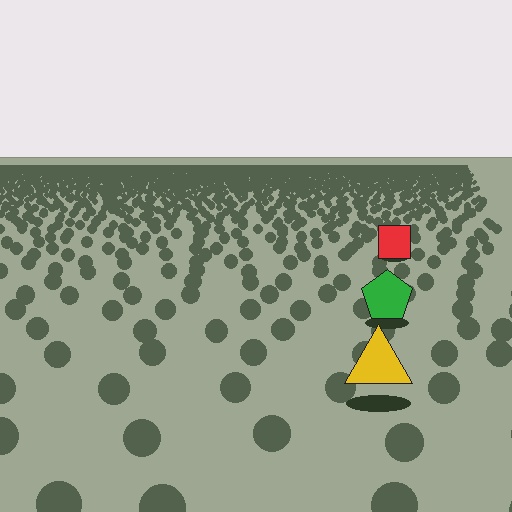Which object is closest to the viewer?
The yellow triangle is closest. The texture marks near it are larger and more spread out.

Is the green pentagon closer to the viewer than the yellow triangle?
No. The yellow triangle is closer — you can tell from the texture gradient: the ground texture is coarser near it.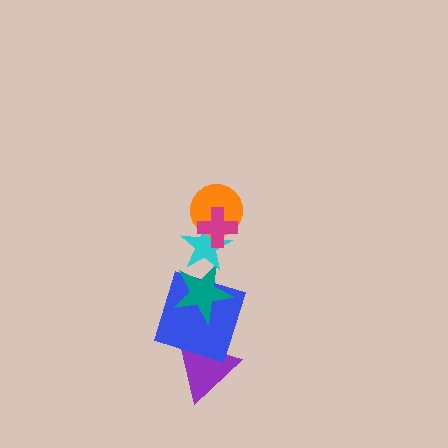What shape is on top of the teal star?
The cyan star is on top of the teal star.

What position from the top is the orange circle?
The orange circle is 2nd from the top.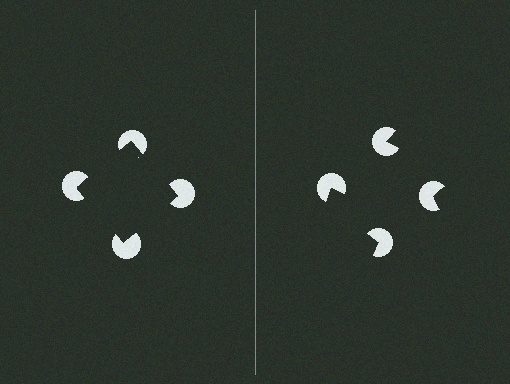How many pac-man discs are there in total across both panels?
8 — 4 on each side.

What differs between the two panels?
The pac-man discs are positioned identically on both sides; only the wedge orientations differ. On the left they align to a square; on the right they are misaligned.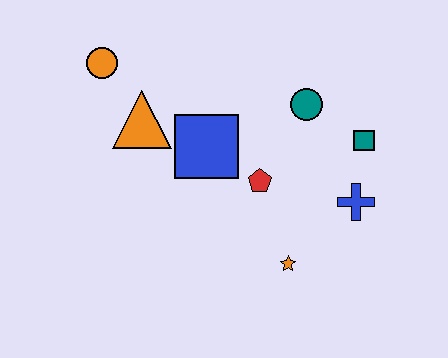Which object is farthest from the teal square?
The orange circle is farthest from the teal square.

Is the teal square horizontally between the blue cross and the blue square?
No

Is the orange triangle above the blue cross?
Yes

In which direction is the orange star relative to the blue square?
The orange star is below the blue square.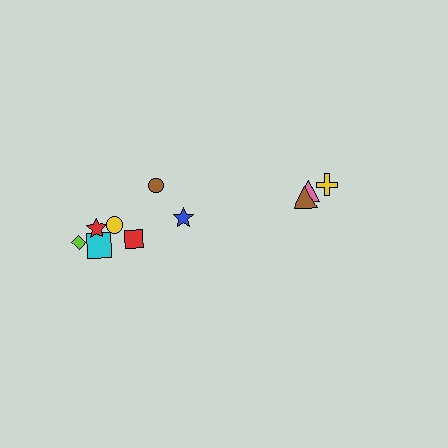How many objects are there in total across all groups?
There are 10 objects.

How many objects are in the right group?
There are 3 objects.